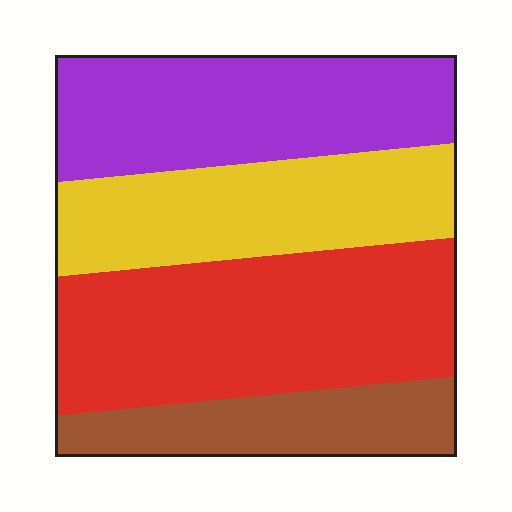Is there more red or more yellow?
Red.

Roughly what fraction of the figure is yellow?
Yellow takes up less than a quarter of the figure.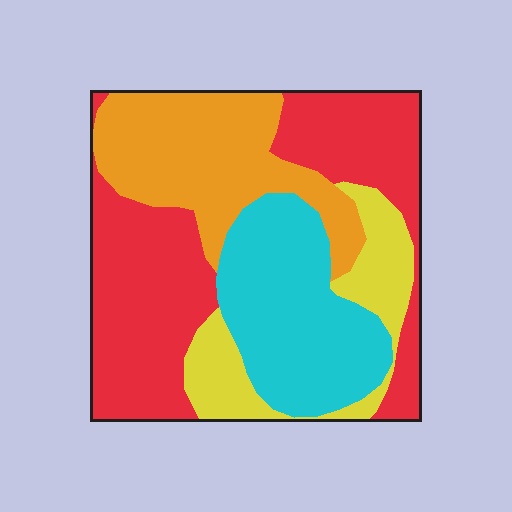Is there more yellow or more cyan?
Cyan.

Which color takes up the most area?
Red, at roughly 40%.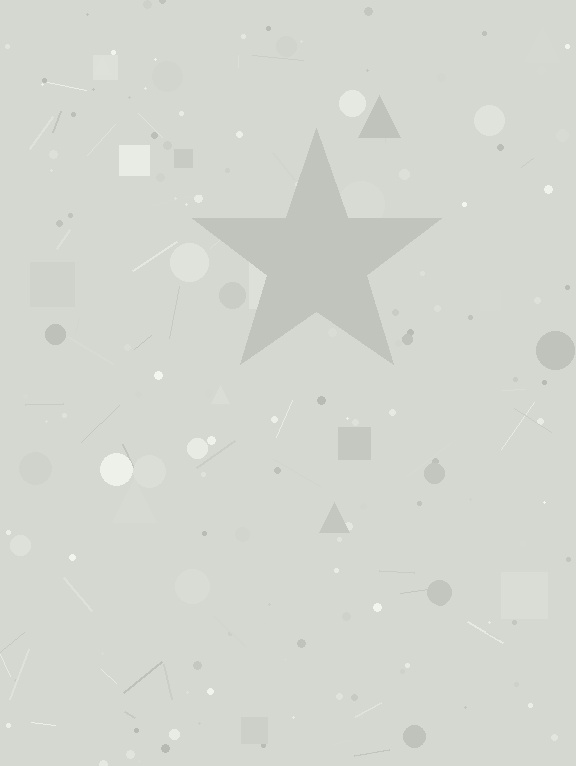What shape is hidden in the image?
A star is hidden in the image.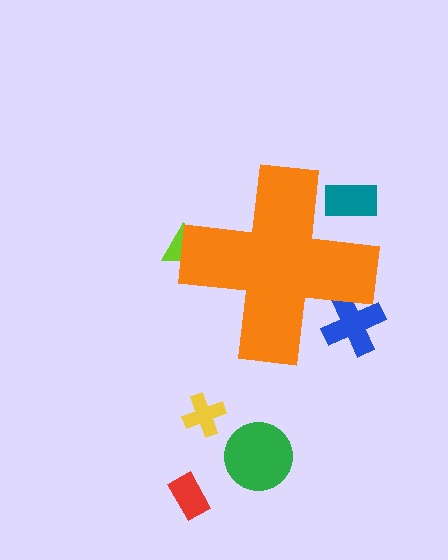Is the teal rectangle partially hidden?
Yes, the teal rectangle is partially hidden behind the orange cross.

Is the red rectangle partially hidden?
No, the red rectangle is fully visible.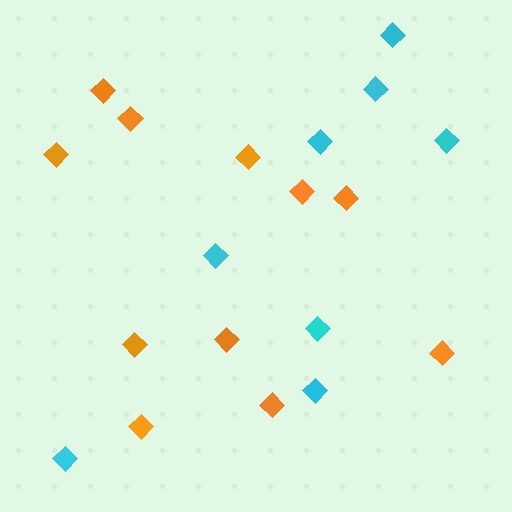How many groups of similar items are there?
There are 2 groups: one group of cyan diamonds (8) and one group of orange diamonds (11).